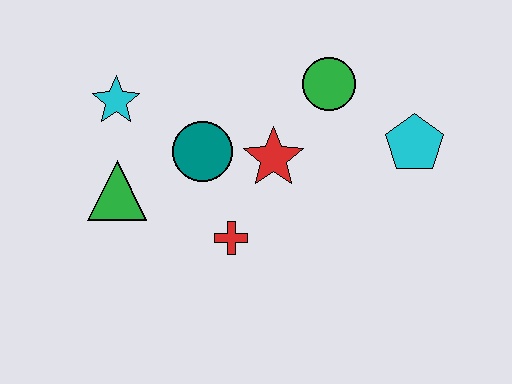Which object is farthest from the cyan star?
The cyan pentagon is farthest from the cyan star.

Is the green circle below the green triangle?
No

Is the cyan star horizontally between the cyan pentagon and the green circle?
No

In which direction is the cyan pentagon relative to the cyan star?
The cyan pentagon is to the right of the cyan star.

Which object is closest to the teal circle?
The red star is closest to the teal circle.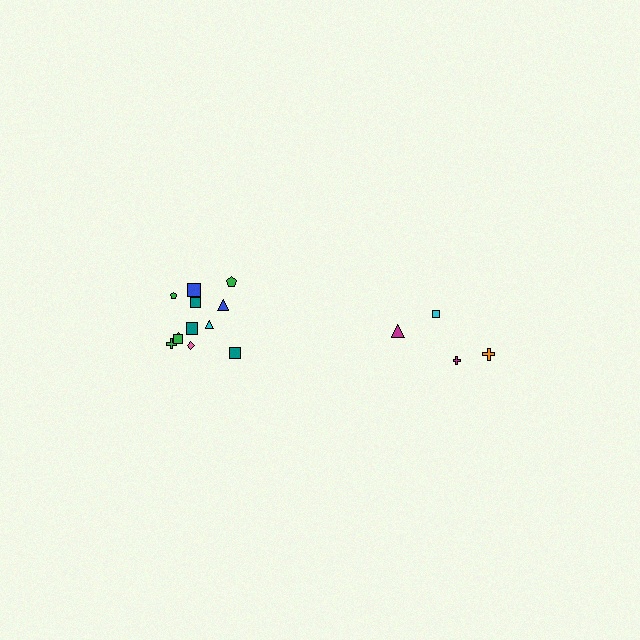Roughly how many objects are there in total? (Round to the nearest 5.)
Roughly 15 objects in total.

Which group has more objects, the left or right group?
The left group.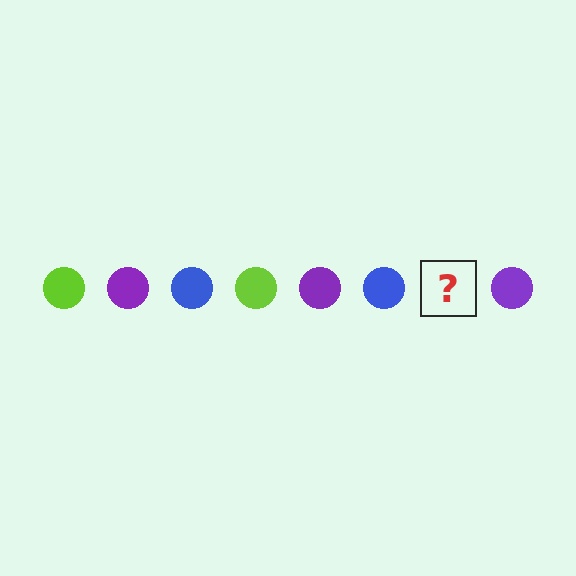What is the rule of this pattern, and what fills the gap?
The rule is that the pattern cycles through lime, purple, blue circles. The gap should be filled with a lime circle.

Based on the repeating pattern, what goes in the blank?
The blank should be a lime circle.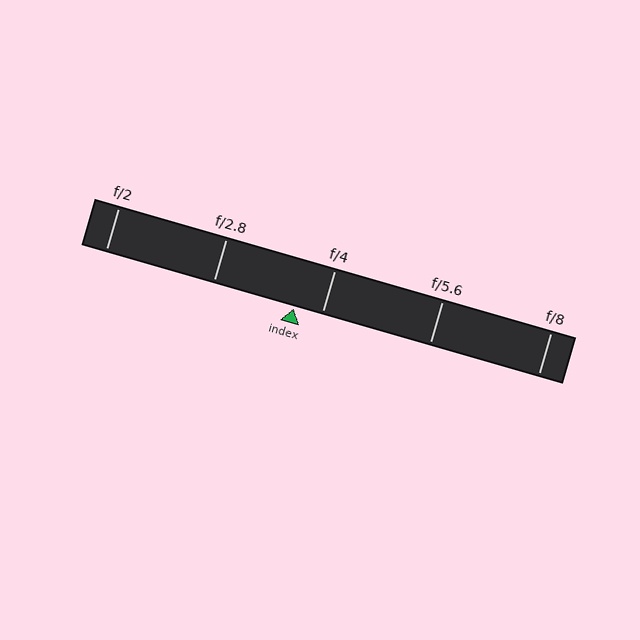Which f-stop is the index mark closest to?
The index mark is closest to f/4.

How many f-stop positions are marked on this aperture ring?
There are 5 f-stop positions marked.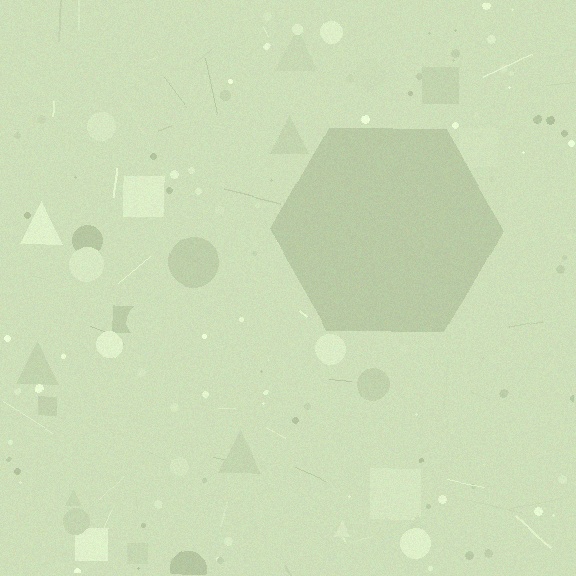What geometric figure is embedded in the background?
A hexagon is embedded in the background.